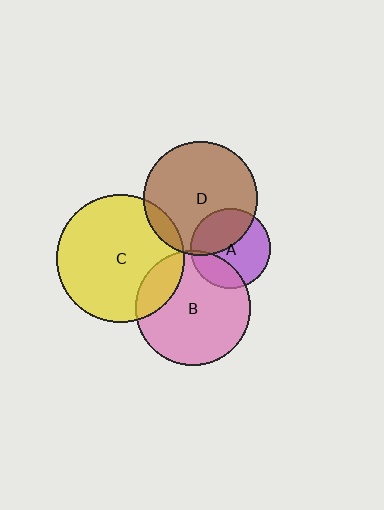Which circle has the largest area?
Circle C (yellow).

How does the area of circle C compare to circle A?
Approximately 2.6 times.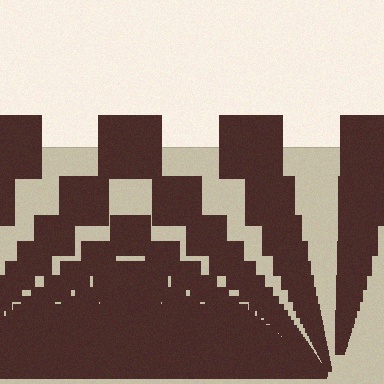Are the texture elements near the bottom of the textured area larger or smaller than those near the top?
Smaller. The gradient is inverted — elements near the bottom are smaller and denser.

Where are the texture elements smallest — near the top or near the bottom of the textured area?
Near the bottom.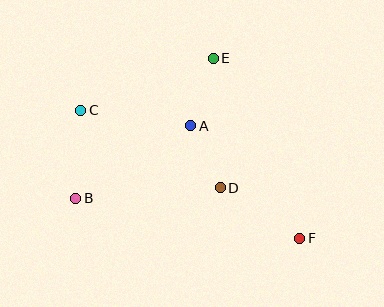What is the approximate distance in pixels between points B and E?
The distance between B and E is approximately 196 pixels.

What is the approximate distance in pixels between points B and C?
The distance between B and C is approximately 88 pixels.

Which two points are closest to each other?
Points A and D are closest to each other.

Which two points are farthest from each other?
Points C and F are farthest from each other.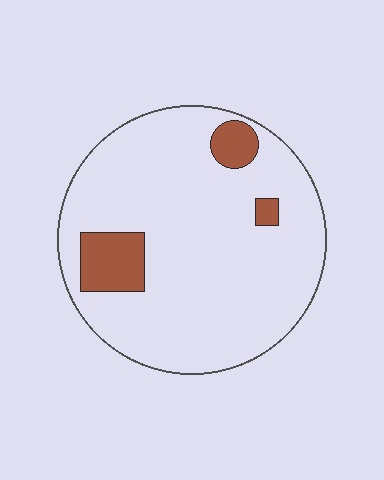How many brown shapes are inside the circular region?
3.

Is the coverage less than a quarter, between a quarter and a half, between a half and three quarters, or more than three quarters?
Less than a quarter.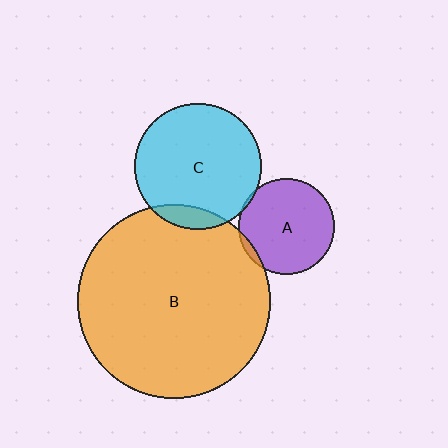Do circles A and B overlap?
Yes.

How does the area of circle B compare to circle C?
Approximately 2.3 times.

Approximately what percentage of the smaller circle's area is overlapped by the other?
Approximately 5%.